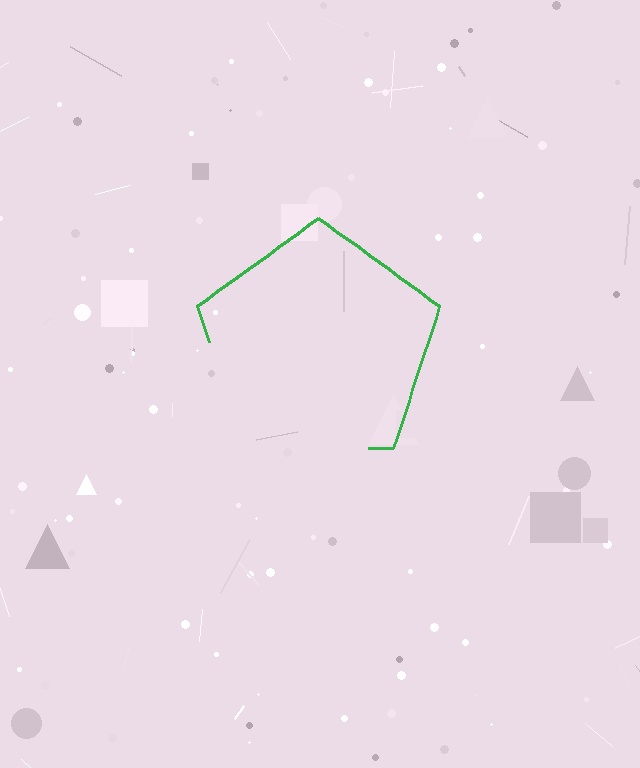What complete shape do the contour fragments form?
The contour fragments form a pentagon.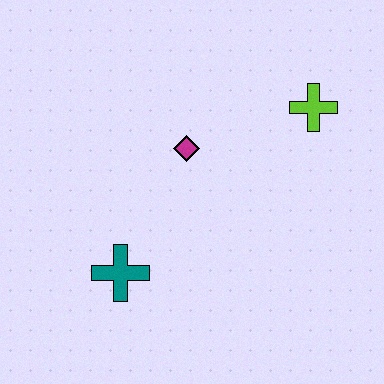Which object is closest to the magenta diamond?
The lime cross is closest to the magenta diamond.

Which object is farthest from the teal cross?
The lime cross is farthest from the teal cross.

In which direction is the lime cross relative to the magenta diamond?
The lime cross is to the right of the magenta diamond.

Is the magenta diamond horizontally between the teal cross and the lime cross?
Yes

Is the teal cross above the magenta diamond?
No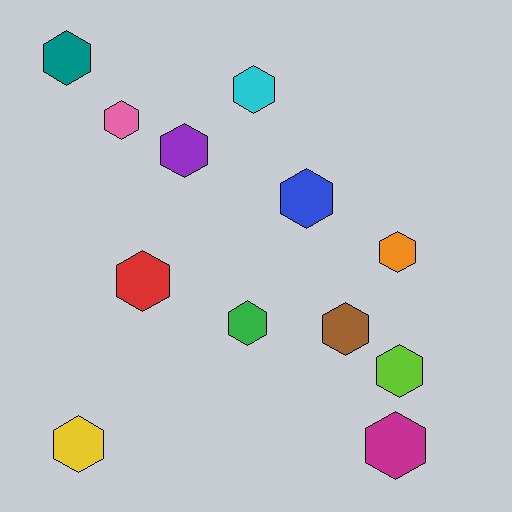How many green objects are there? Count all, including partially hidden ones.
There is 1 green object.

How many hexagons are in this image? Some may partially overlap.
There are 12 hexagons.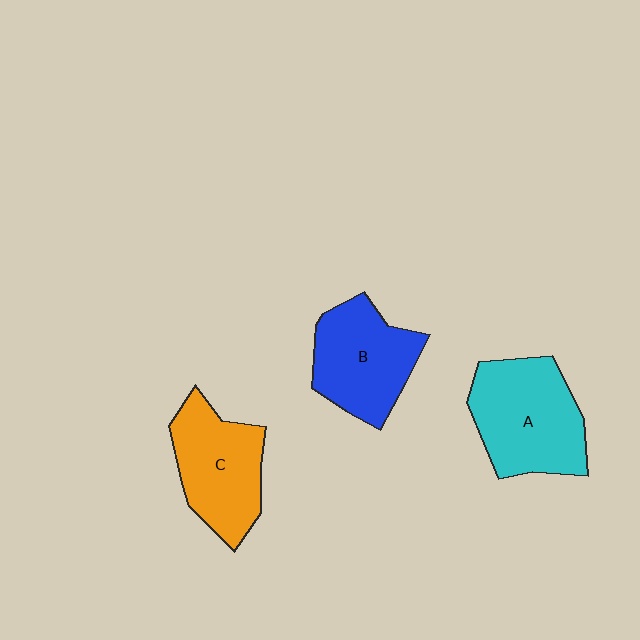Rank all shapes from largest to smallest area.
From largest to smallest: A (cyan), C (orange), B (blue).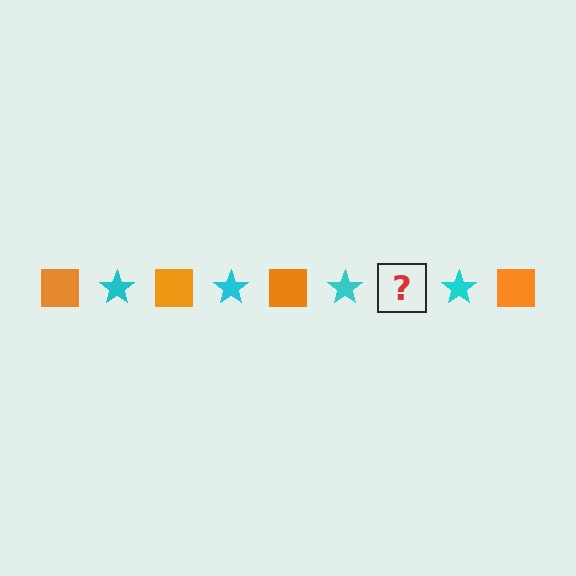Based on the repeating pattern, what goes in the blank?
The blank should be an orange square.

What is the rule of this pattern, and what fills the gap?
The rule is that the pattern alternates between orange square and cyan star. The gap should be filled with an orange square.